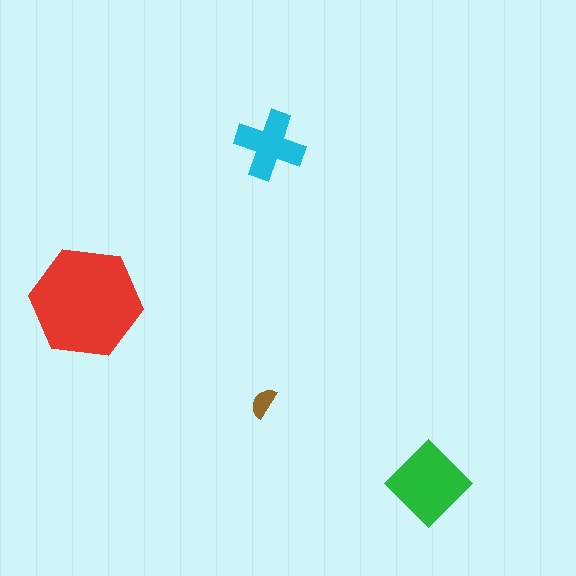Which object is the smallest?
The brown semicircle.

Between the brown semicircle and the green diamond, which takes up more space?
The green diamond.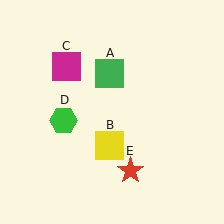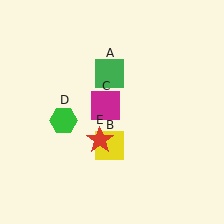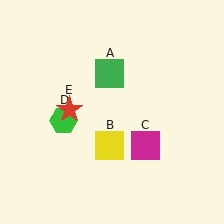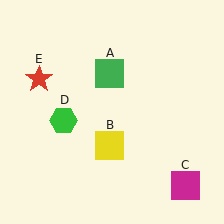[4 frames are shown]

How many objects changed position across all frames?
2 objects changed position: magenta square (object C), red star (object E).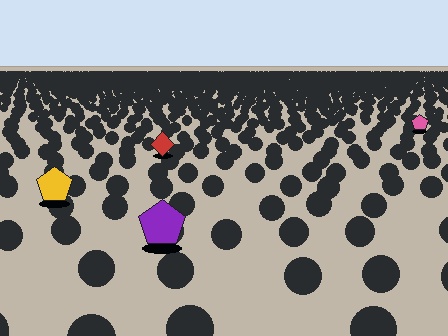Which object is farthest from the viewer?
The pink pentagon is farthest from the viewer. It appears smaller and the ground texture around it is denser.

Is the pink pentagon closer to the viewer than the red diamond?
No. The red diamond is closer — you can tell from the texture gradient: the ground texture is coarser near it.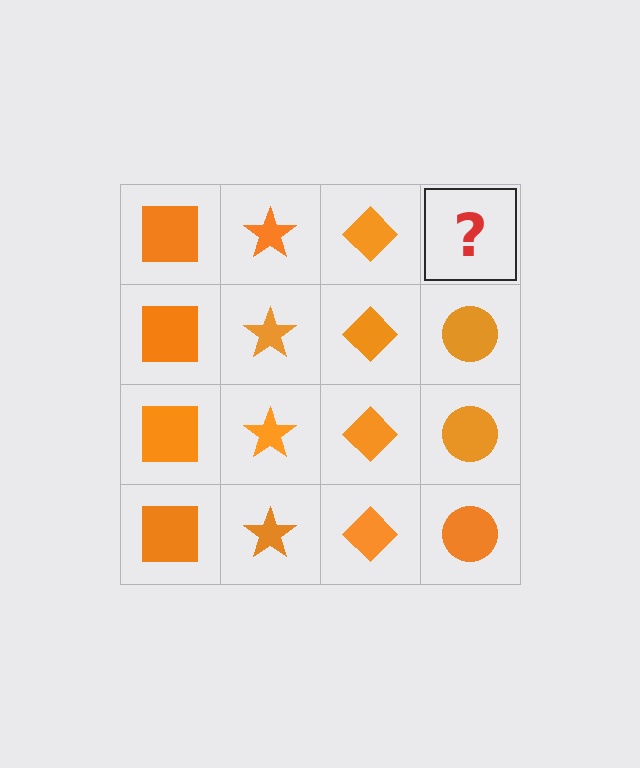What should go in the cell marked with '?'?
The missing cell should contain an orange circle.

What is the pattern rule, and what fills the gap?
The rule is that each column has a consistent shape. The gap should be filled with an orange circle.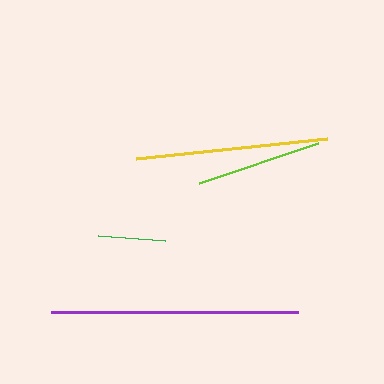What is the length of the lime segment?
The lime segment is approximately 125 pixels long.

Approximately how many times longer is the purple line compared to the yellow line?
The purple line is approximately 1.3 times the length of the yellow line.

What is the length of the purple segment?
The purple segment is approximately 246 pixels long.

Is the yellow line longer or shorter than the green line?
The yellow line is longer than the green line.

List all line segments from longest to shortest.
From longest to shortest: purple, yellow, lime, green.